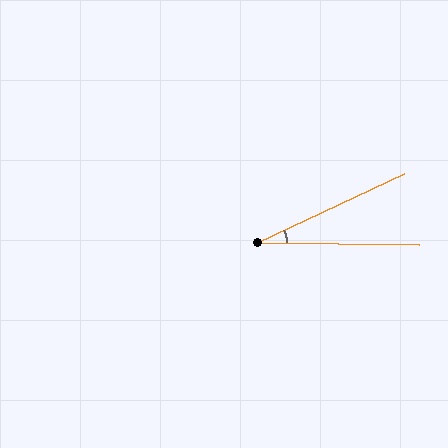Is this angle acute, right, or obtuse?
It is acute.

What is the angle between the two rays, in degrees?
Approximately 26 degrees.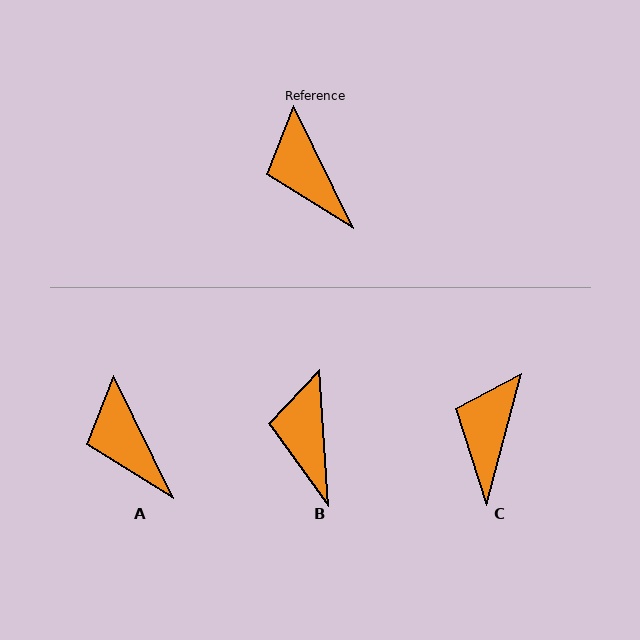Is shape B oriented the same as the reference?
No, it is off by about 22 degrees.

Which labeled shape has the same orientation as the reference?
A.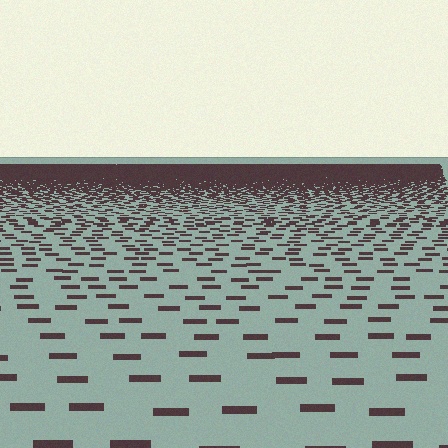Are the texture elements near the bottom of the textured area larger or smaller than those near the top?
Larger. Near the bottom, elements are closer to the viewer and appear at a bigger on-screen size.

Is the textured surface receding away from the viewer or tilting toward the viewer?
The surface is receding away from the viewer. Texture elements get smaller and denser toward the top.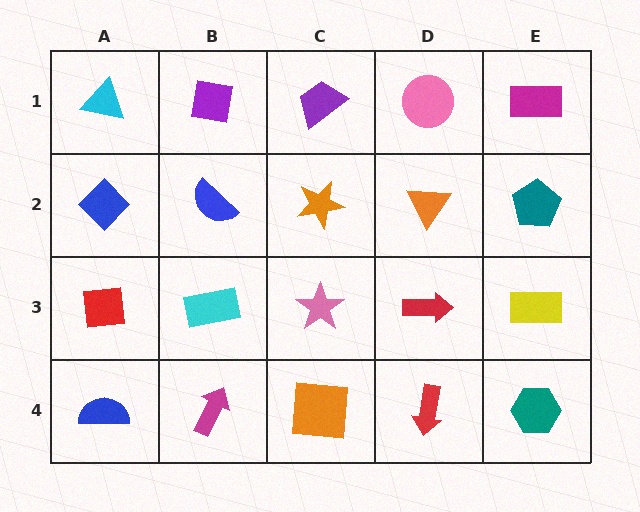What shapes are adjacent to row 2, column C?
A purple trapezoid (row 1, column C), a pink star (row 3, column C), a blue semicircle (row 2, column B), an orange triangle (row 2, column D).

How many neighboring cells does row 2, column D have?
4.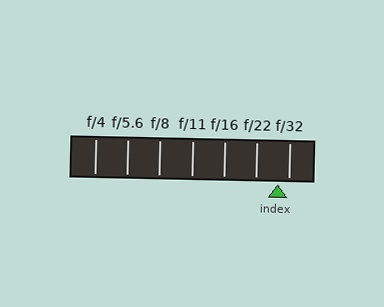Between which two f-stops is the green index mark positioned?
The index mark is between f/22 and f/32.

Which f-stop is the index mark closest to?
The index mark is closest to f/32.